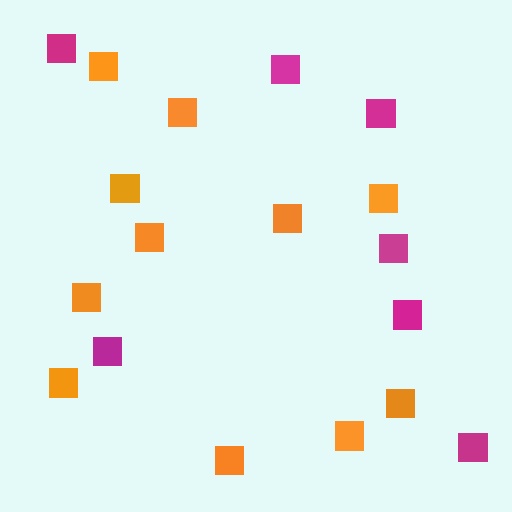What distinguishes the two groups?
There are 2 groups: one group of orange squares (11) and one group of magenta squares (7).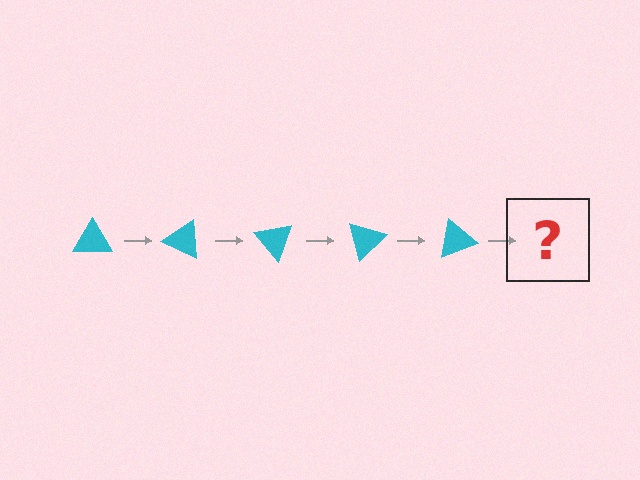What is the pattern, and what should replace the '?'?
The pattern is that the triangle rotates 25 degrees each step. The '?' should be a cyan triangle rotated 125 degrees.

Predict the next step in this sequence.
The next step is a cyan triangle rotated 125 degrees.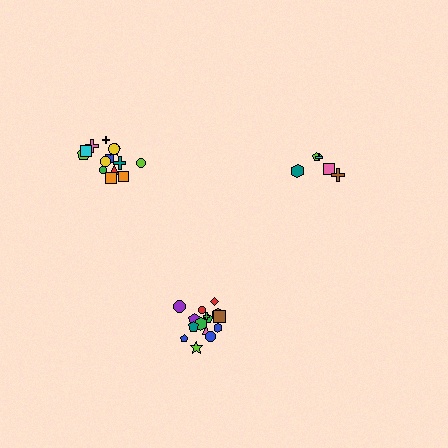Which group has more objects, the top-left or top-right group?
The top-left group.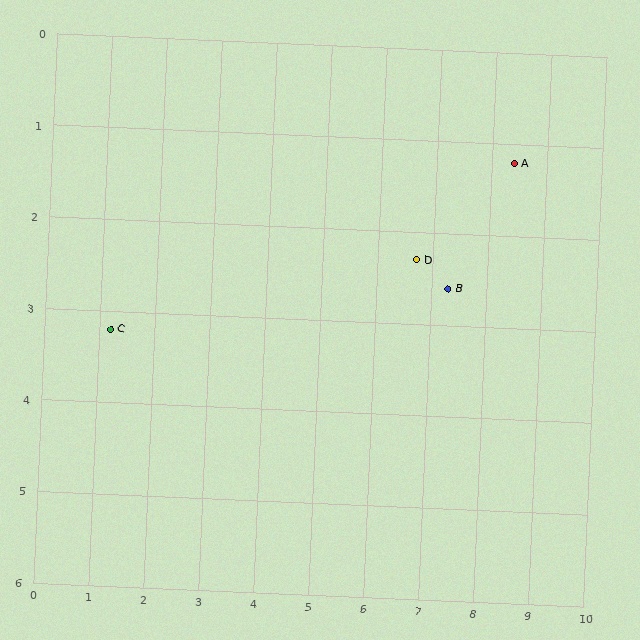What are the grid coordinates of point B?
Point B is at approximately (7.3, 2.6).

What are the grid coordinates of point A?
Point A is at approximately (8.4, 1.2).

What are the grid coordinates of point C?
Point C is at approximately (1.2, 3.2).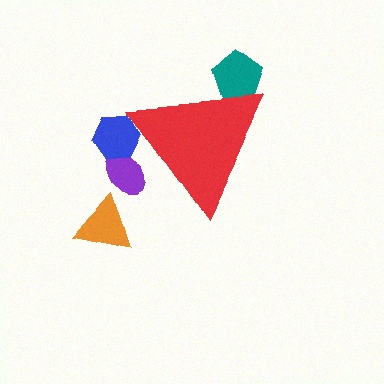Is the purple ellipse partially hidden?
Yes, the purple ellipse is partially hidden behind the red triangle.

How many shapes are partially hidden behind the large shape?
3 shapes are partially hidden.